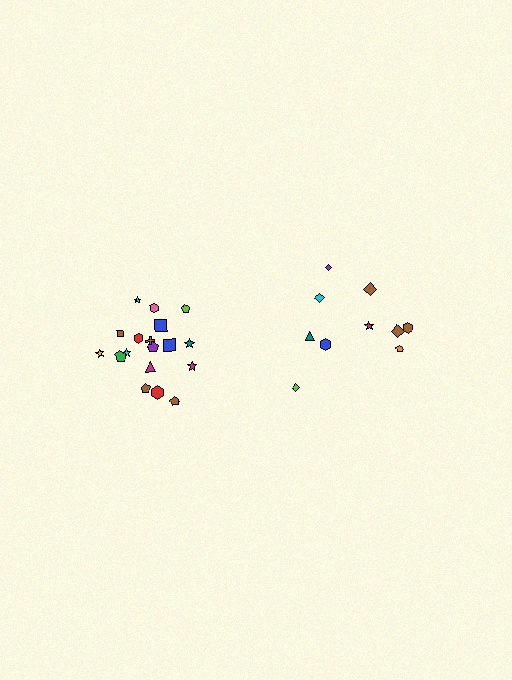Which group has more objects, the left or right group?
The left group.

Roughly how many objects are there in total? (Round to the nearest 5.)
Roughly 30 objects in total.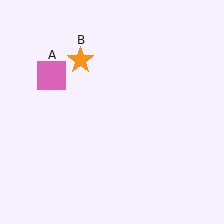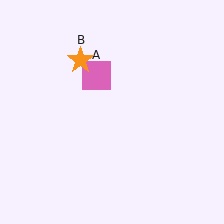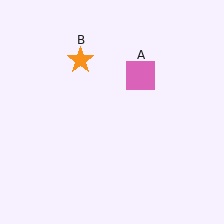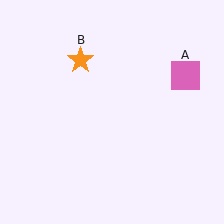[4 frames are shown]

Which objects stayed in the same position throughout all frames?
Orange star (object B) remained stationary.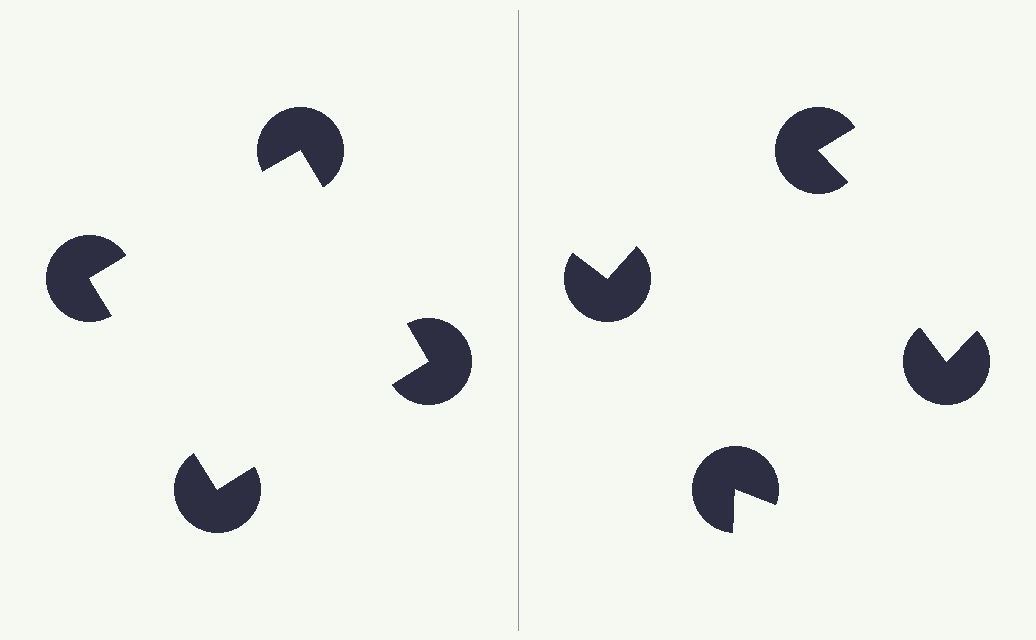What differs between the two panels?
The pac-man discs are positioned identically on both sides; only the wedge orientations differ. On the left they align to a square; on the right they are misaligned.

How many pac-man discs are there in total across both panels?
8 — 4 on each side.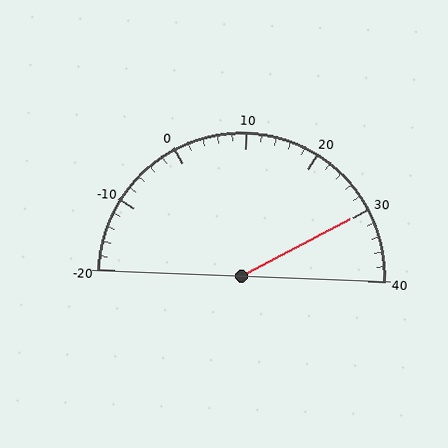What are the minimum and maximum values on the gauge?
The gauge ranges from -20 to 40.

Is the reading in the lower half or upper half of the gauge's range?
The reading is in the upper half of the range (-20 to 40).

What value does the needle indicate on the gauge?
The needle indicates approximately 30.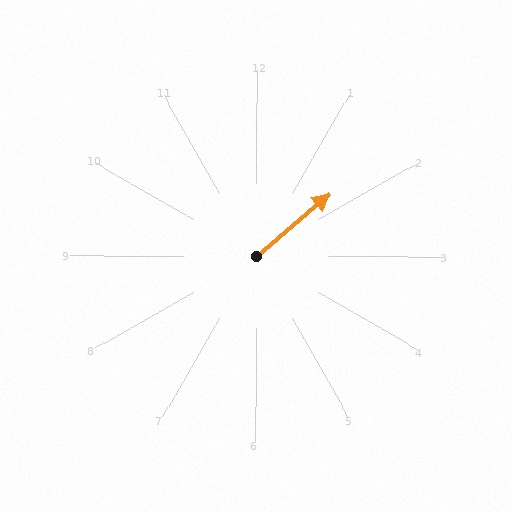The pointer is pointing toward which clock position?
Roughly 2 o'clock.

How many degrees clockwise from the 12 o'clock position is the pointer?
Approximately 50 degrees.